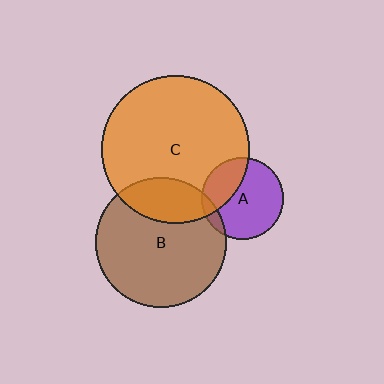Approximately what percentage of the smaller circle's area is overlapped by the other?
Approximately 10%.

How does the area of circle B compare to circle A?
Approximately 2.5 times.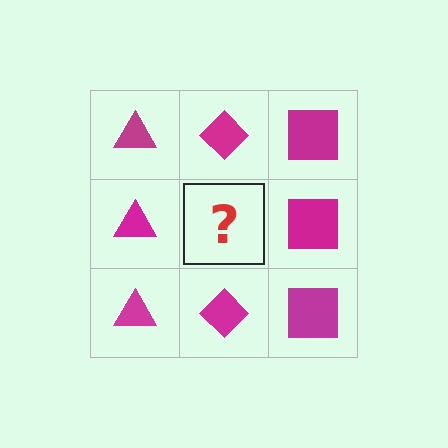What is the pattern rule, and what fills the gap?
The rule is that each column has a consistent shape. The gap should be filled with a magenta diamond.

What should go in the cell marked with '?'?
The missing cell should contain a magenta diamond.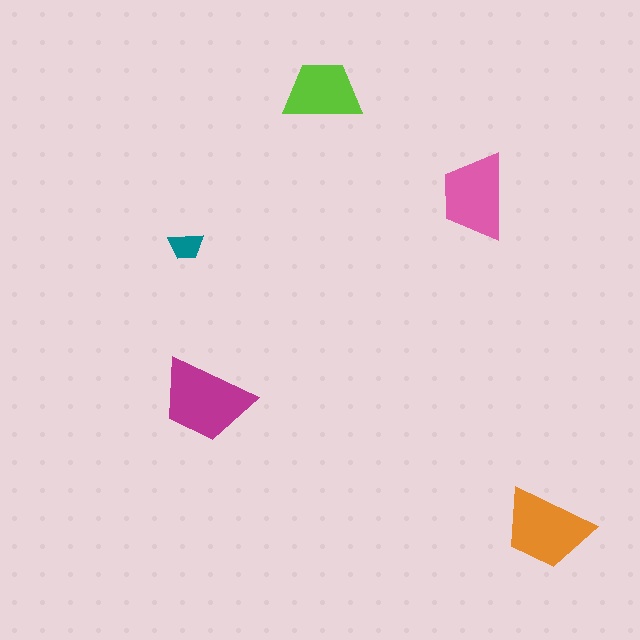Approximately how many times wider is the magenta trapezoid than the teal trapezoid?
About 2.5 times wider.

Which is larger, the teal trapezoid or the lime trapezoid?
The lime one.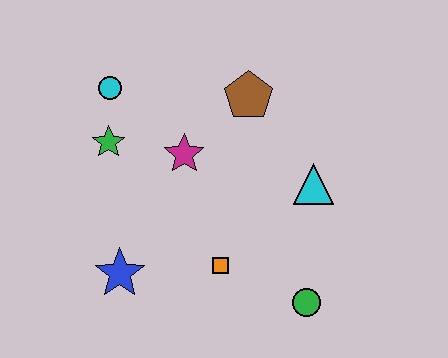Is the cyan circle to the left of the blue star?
Yes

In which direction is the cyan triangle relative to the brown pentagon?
The cyan triangle is below the brown pentagon.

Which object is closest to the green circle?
The orange square is closest to the green circle.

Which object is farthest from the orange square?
The cyan circle is farthest from the orange square.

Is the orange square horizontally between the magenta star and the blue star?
No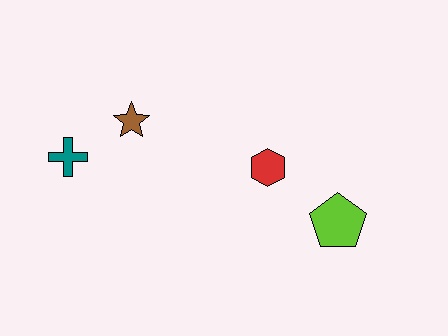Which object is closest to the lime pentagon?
The red hexagon is closest to the lime pentagon.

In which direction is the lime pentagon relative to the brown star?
The lime pentagon is to the right of the brown star.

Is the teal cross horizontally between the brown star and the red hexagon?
No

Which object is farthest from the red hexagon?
The teal cross is farthest from the red hexagon.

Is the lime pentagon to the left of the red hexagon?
No